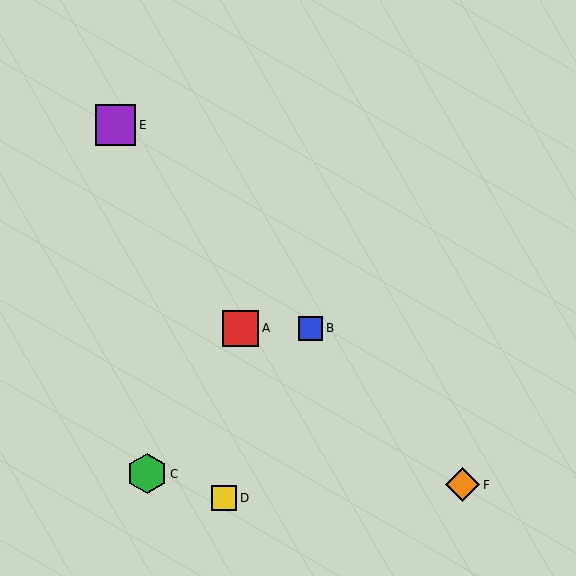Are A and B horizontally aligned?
Yes, both are at y≈328.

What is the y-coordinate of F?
Object F is at y≈485.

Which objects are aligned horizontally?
Objects A, B are aligned horizontally.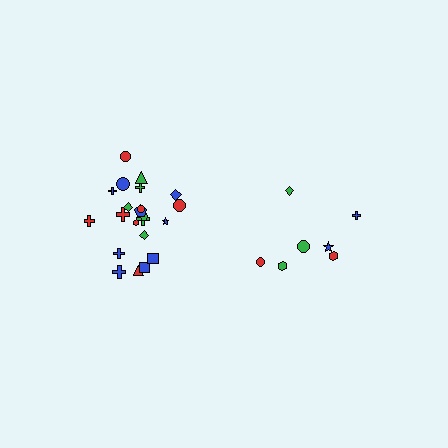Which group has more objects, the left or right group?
The left group.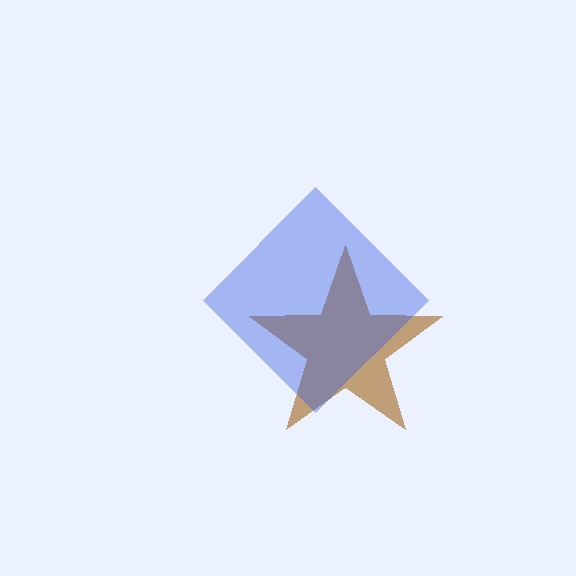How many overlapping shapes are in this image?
There are 2 overlapping shapes in the image.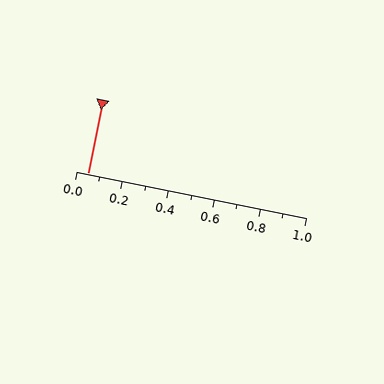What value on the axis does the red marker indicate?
The marker indicates approximately 0.05.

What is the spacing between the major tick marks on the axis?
The major ticks are spaced 0.2 apart.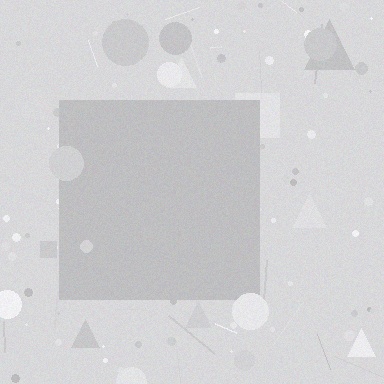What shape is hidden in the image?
A square is hidden in the image.